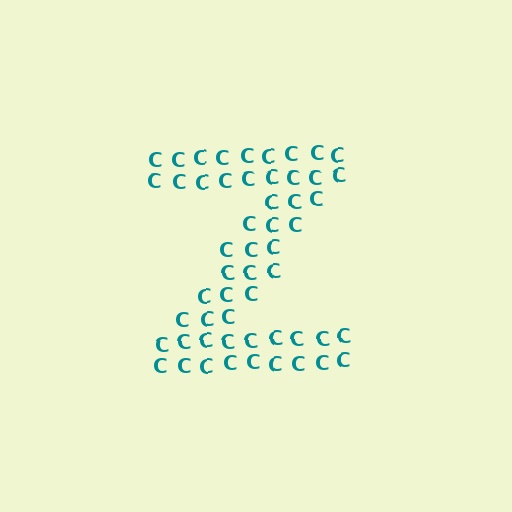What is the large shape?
The large shape is the letter Z.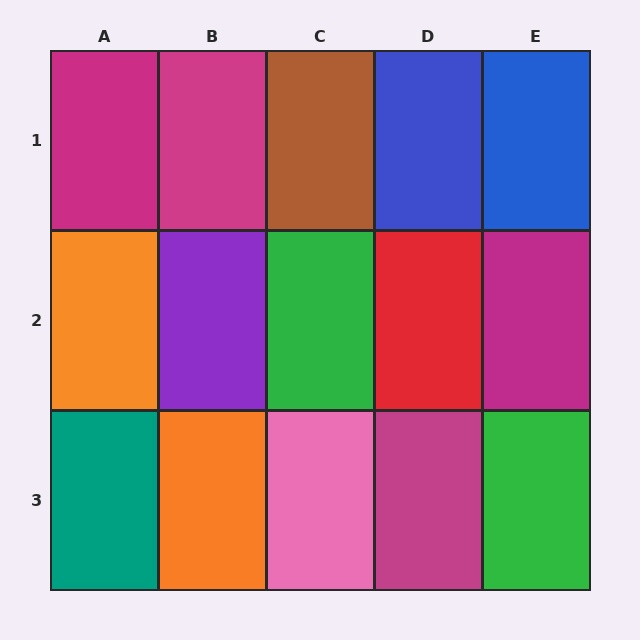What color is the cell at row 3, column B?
Orange.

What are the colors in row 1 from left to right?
Magenta, magenta, brown, blue, blue.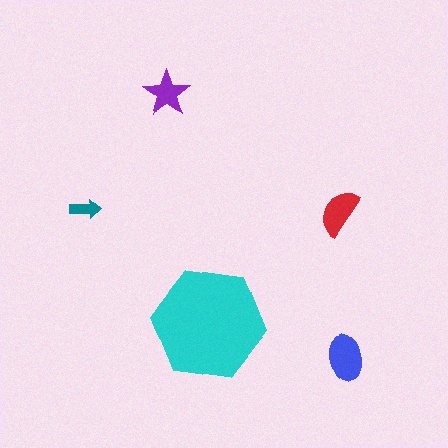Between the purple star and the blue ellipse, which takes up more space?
The blue ellipse.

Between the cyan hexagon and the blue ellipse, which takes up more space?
The cyan hexagon.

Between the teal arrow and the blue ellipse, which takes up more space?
The blue ellipse.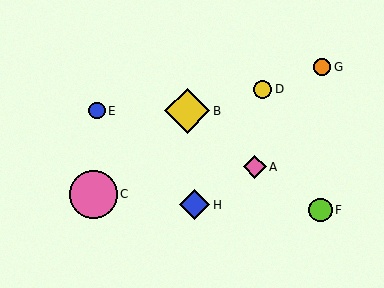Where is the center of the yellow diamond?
The center of the yellow diamond is at (187, 111).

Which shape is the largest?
The pink circle (labeled C) is the largest.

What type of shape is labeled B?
Shape B is a yellow diamond.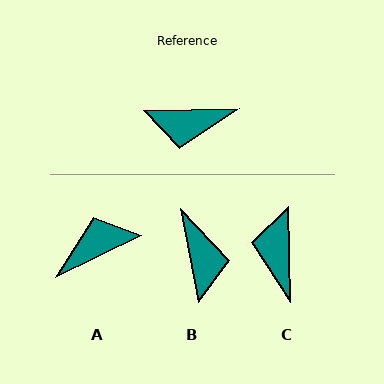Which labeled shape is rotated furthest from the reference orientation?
A, about 155 degrees away.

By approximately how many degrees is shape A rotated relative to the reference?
Approximately 155 degrees clockwise.